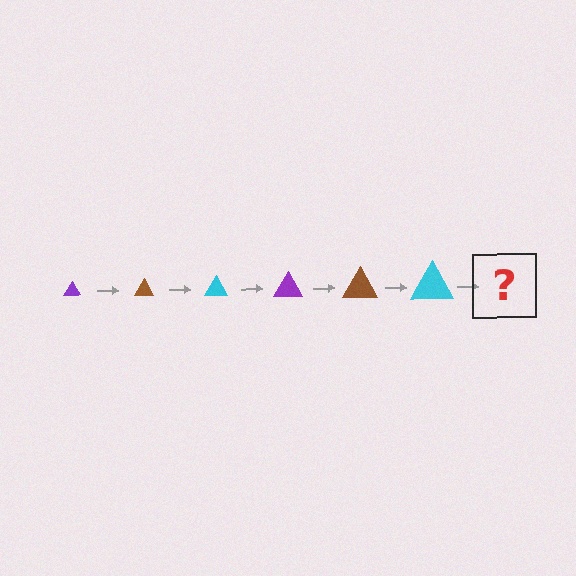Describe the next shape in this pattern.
It should be a purple triangle, larger than the previous one.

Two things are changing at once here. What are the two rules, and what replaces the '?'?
The two rules are that the triangle grows larger each step and the color cycles through purple, brown, and cyan. The '?' should be a purple triangle, larger than the previous one.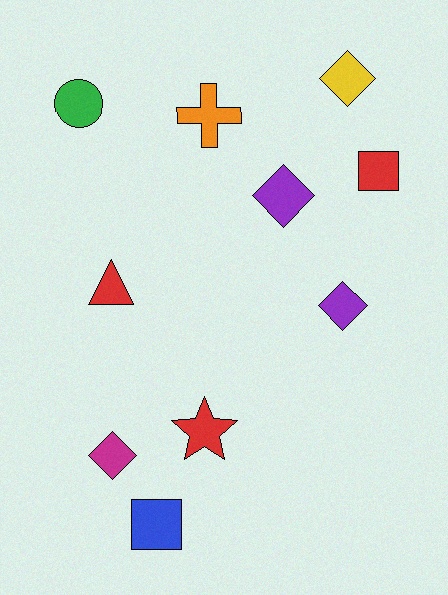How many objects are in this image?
There are 10 objects.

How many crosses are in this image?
There is 1 cross.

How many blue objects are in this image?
There is 1 blue object.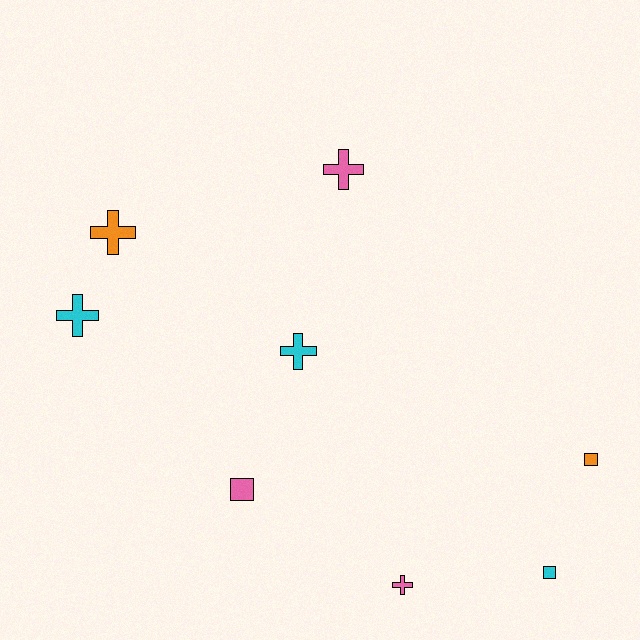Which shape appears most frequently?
Cross, with 5 objects.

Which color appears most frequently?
Pink, with 3 objects.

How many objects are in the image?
There are 8 objects.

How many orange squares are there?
There is 1 orange square.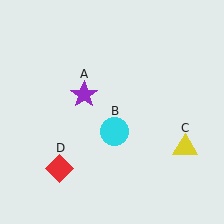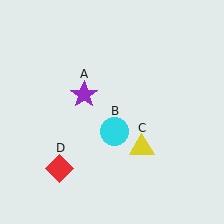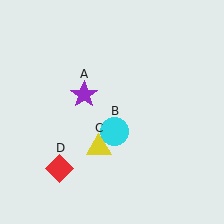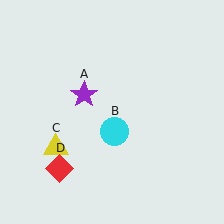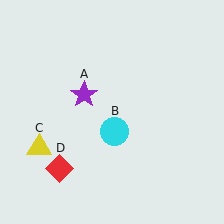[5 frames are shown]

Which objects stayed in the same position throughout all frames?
Purple star (object A) and cyan circle (object B) and red diamond (object D) remained stationary.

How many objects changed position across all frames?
1 object changed position: yellow triangle (object C).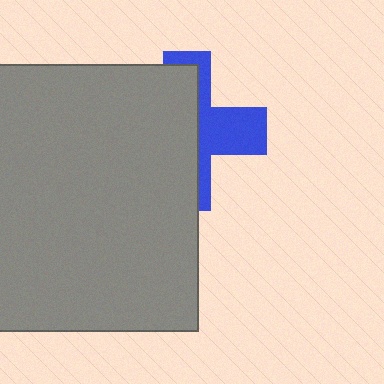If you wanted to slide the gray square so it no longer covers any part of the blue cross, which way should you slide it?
Slide it left — that is the most direct way to separate the two shapes.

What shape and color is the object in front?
The object in front is a gray square.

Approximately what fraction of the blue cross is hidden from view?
Roughly 61% of the blue cross is hidden behind the gray square.